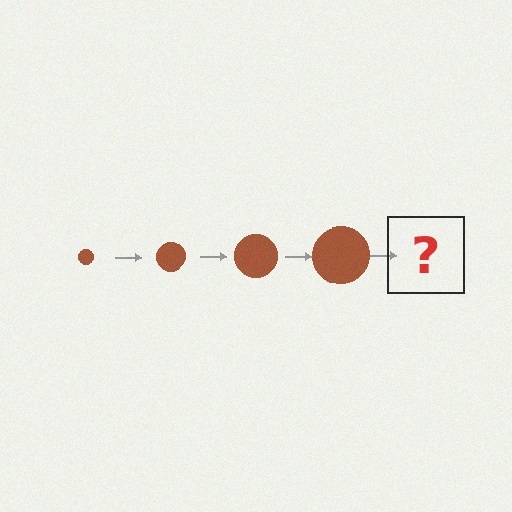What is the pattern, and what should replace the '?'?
The pattern is that the circle gets progressively larger each step. The '?' should be a brown circle, larger than the previous one.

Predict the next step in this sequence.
The next step is a brown circle, larger than the previous one.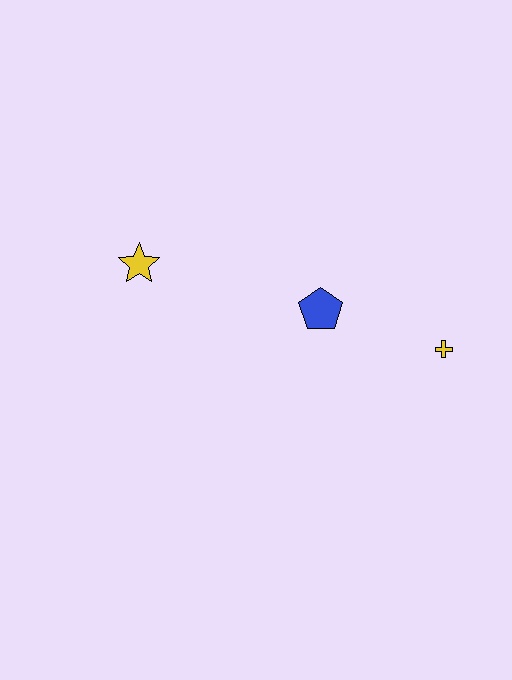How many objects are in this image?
There are 3 objects.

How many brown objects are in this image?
There are no brown objects.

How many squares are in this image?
There are no squares.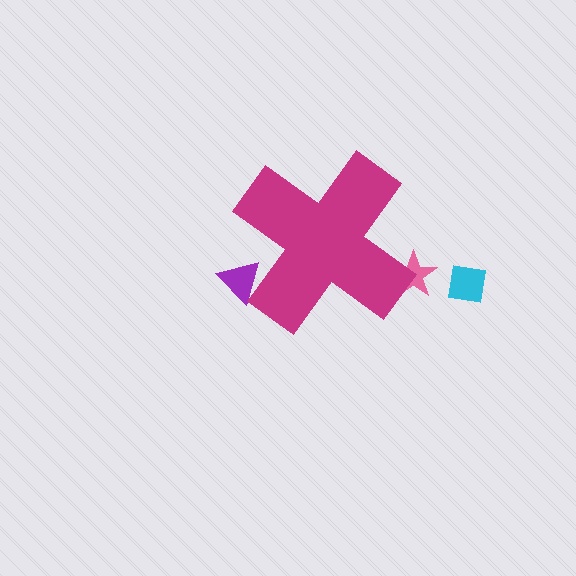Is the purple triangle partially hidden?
Yes, the purple triangle is partially hidden behind the magenta cross.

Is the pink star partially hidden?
Yes, the pink star is partially hidden behind the magenta cross.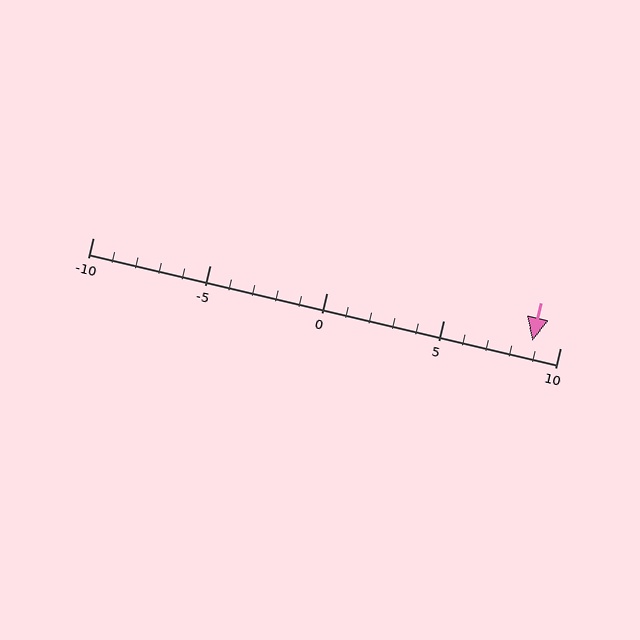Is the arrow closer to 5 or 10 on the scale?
The arrow is closer to 10.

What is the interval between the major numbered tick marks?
The major tick marks are spaced 5 units apart.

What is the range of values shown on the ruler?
The ruler shows values from -10 to 10.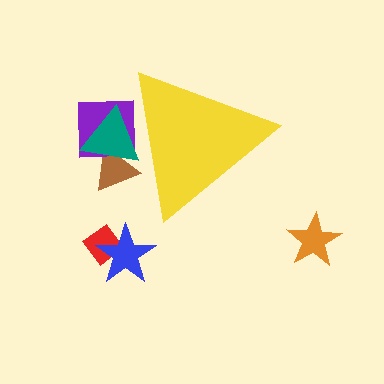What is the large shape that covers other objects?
A yellow triangle.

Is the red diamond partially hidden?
No, the red diamond is fully visible.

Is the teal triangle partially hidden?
Yes, the teal triangle is partially hidden behind the yellow triangle.